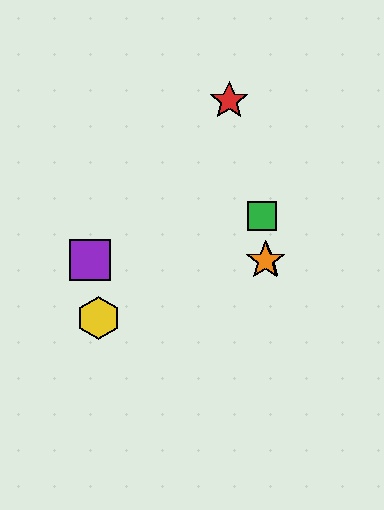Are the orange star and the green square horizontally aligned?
No, the orange star is at y≈260 and the green square is at y≈216.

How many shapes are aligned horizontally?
3 shapes (the blue star, the purple square, the orange star) are aligned horizontally.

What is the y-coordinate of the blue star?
The blue star is at y≈260.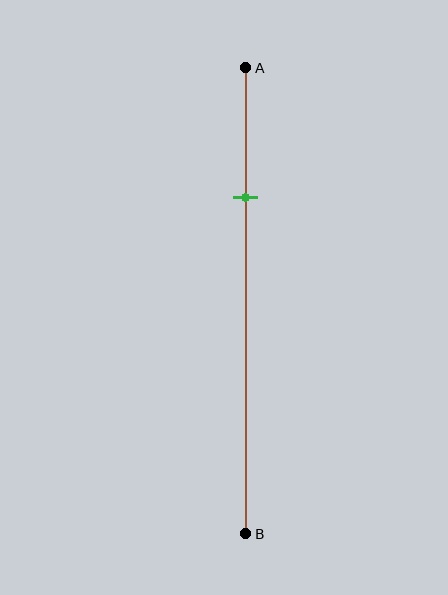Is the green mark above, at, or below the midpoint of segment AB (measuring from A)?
The green mark is above the midpoint of segment AB.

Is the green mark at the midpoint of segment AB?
No, the mark is at about 30% from A, not at the 50% midpoint.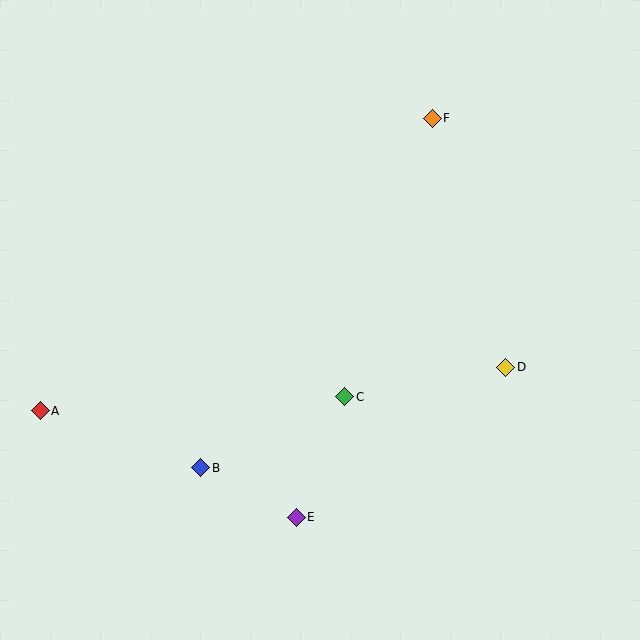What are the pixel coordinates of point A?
Point A is at (40, 411).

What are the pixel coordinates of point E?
Point E is at (296, 517).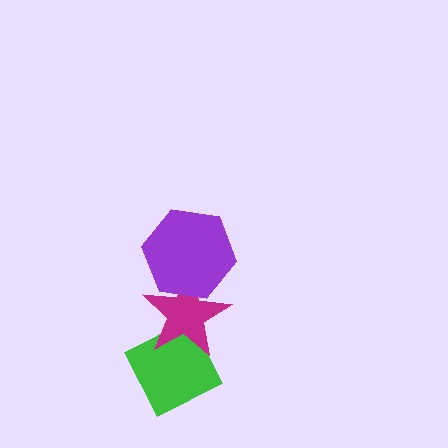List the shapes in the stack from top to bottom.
From top to bottom: the purple hexagon, the magenta star, the green diamond.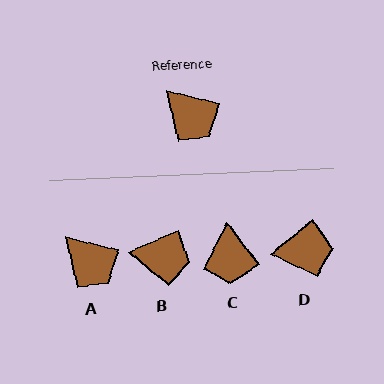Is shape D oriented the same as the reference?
No, it is off by about 52 degrees.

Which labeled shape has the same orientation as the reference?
A.